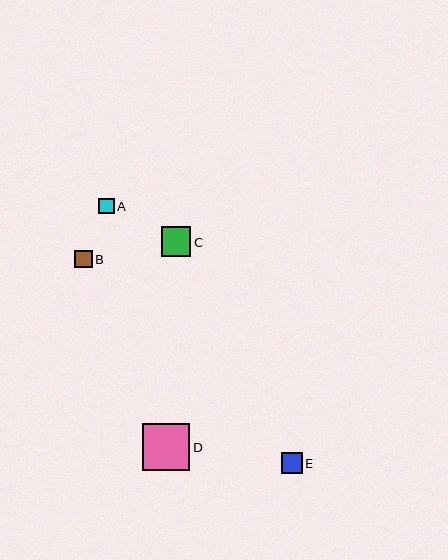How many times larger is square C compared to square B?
Square C is approximately 1.7 times the size of square B.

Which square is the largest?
Square D is the largest with a size of approximately 47 pixels.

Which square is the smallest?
Square A is the smallest with a size of approximately 15 pixels.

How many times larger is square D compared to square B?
Square D is approximately 2.7 times the size of square B.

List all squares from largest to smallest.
From largest to smallest: D, C, E, B, A.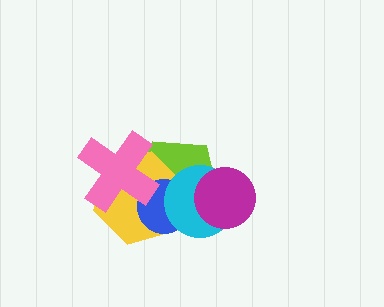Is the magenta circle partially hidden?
No, no other shape covers it.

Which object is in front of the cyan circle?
The magenta circle is in front of the cyan circle.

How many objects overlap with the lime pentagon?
5 objects overlap with the lime pentagon.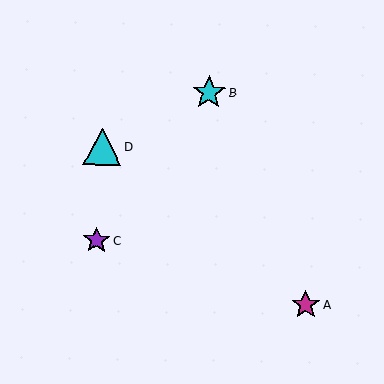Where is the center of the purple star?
The center of the purple star is at (97, 240).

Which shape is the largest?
The cyan triangle (labeled D) is the largest.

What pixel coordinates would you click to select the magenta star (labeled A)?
Click at (306, 305) to select the magenta star A.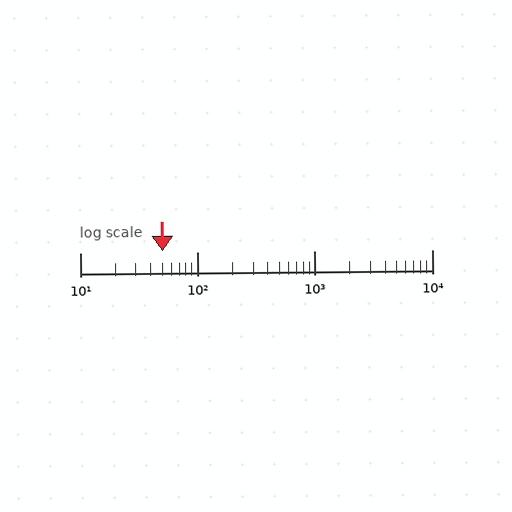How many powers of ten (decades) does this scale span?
The scale spans 3 decades, from 10 to 10000.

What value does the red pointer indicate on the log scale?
The pointer indicates approximately 50.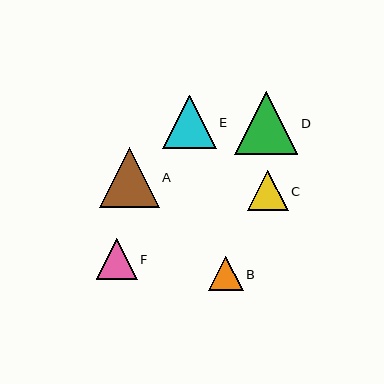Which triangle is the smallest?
Triangle B is the smallest with a size of approximately 34 pixels.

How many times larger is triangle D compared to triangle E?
Triangle D is approximately 1.2 times the size of triangle E.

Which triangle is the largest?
Triangle D is the largest with a size of approximately 63 pixels.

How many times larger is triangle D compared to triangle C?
Triangle D is approximately 1.6 times the size of triangle C.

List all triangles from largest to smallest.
From largest to smallest: D, A, E, F, C, B.